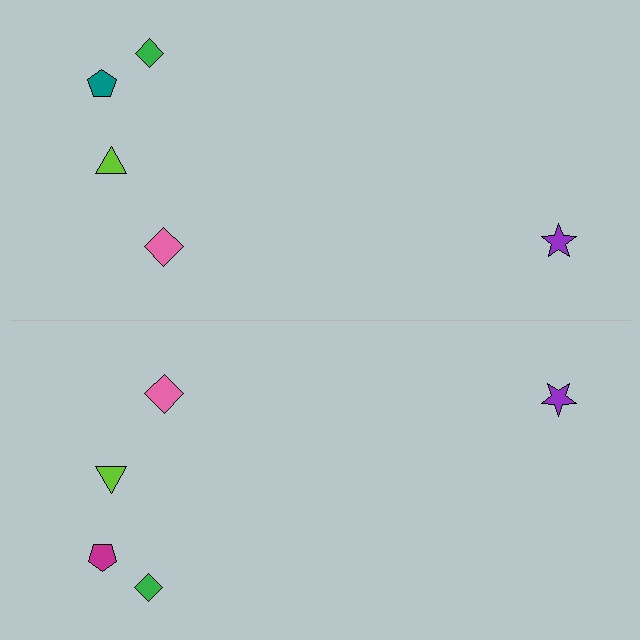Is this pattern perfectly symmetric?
No, the pattern is not perfectly symmetric. The magenta pentagon on the bottom side breaks the symmetry — its mirror counterpart is teal.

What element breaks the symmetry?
The magenta pentagon on the bottom side breaks the symmetry — its mirror counterpart is teal.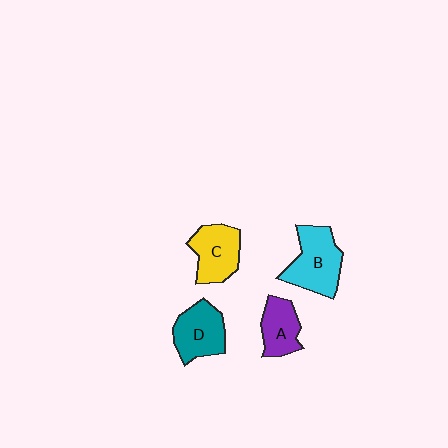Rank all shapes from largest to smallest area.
From largest to smallest: B (cyan), D (teal), C (yellow), A (purple).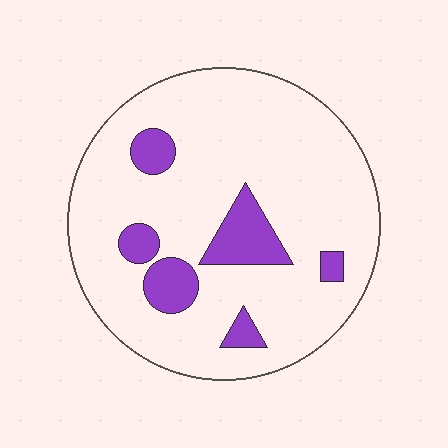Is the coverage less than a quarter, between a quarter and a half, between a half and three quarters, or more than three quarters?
Less than a quarter.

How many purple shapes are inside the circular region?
6.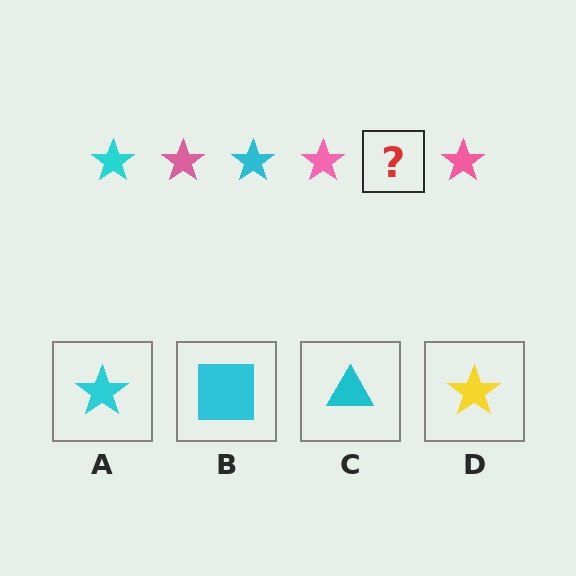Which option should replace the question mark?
Option A.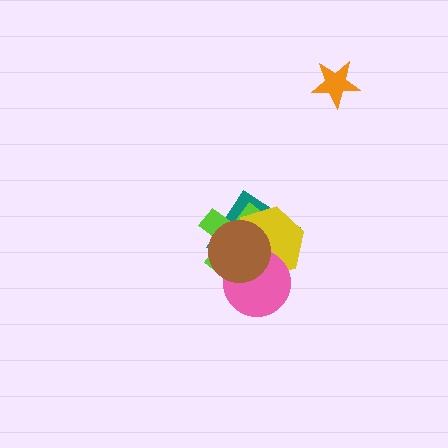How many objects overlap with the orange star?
0 objects overlap with the orange star.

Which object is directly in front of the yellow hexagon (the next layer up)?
The pink circle is directly in front of the yellow hexagon.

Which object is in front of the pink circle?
The brown circle is in front of the pink circle.